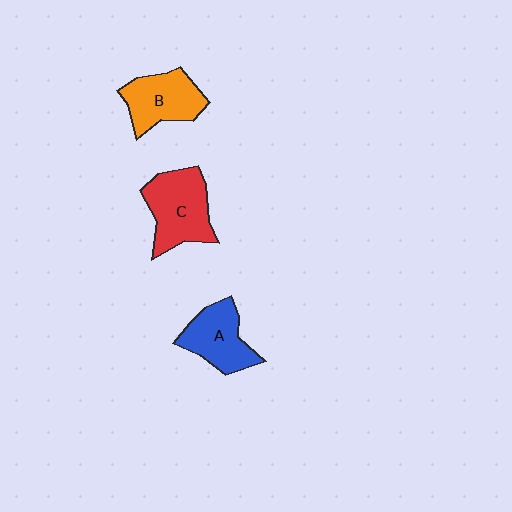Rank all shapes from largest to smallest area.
From largest to smallest: C (red), B (orange), A (blue).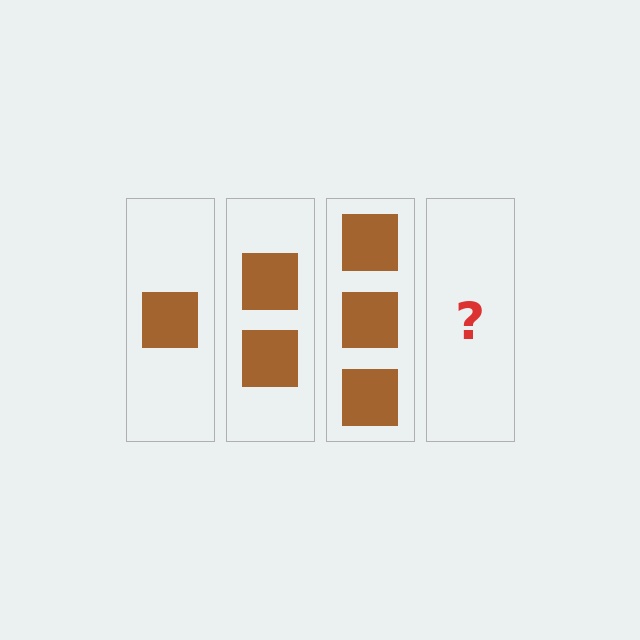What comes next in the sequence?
The next element should be 4 squares.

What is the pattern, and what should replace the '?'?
The pattern is that each step adds one more square. The '?' should be 4 squares.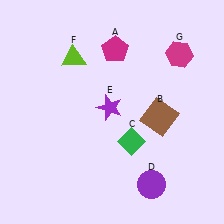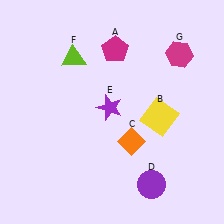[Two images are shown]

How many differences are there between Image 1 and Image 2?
There are 2 differences between the two images.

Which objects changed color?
B changed from brown to yellow. C changed from green to orange.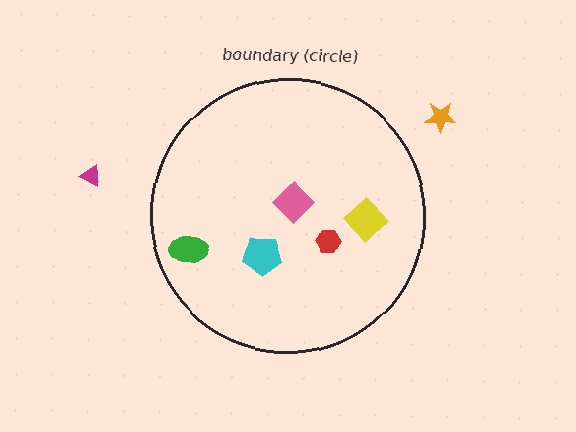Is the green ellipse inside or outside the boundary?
Inside.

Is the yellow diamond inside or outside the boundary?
Inside.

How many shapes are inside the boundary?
5 inside, 2 outside.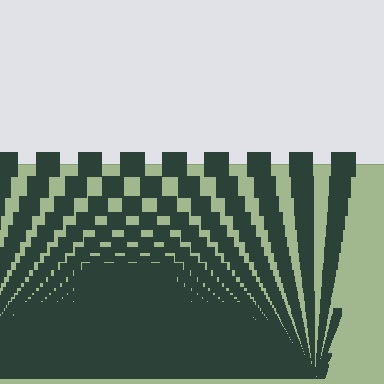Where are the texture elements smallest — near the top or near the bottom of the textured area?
Near the bottom.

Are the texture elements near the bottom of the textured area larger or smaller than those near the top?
Smaller. The gradient is inverted — elements near the bottom are smaller and denser.